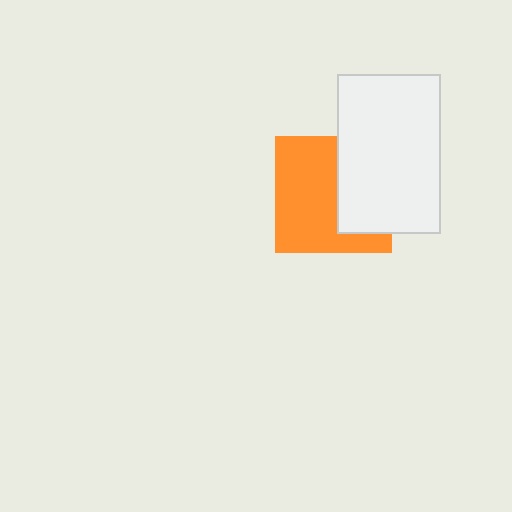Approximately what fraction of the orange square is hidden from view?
Roughly 39% of the orange square is hidden behind the white rectangle.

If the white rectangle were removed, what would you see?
You would see the complete orange square.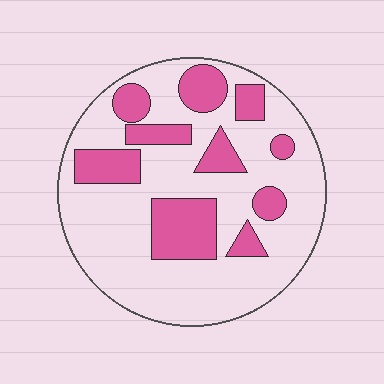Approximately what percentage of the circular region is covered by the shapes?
Approximately 30%.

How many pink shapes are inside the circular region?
10.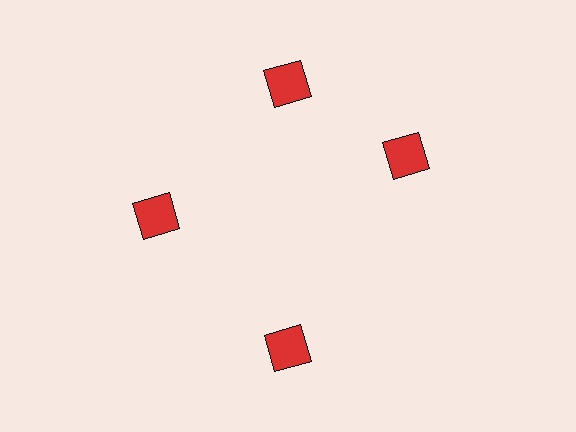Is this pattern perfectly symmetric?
No. The 4 red squares are arranged in a ring, but one element near the 3 o'clock position is rotated out of alignment along the ring, breaking the 4-fold rotational symmetry.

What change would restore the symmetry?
The symmetry would be restored by rotating it back into even spacing with its neighbors so that all 4 squares sit at equal angles and equal distance from the center.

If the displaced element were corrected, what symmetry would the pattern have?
It would have 4-fold rotational symmetry — the pattern would map onto itself every 90 degrees.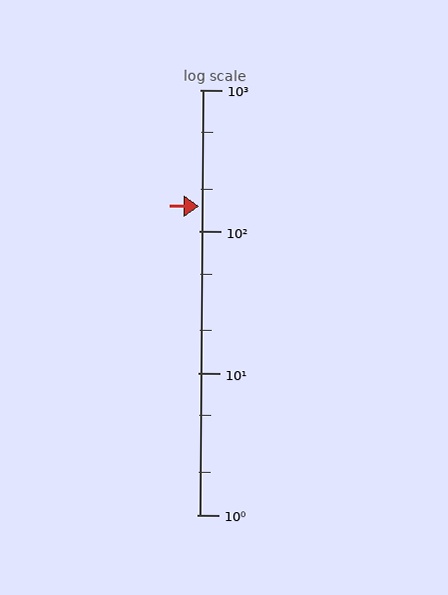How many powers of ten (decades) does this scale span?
The scale spans 3 decades, from 1 to 1000.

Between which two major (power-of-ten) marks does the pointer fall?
The pointer is between 100 and 1000.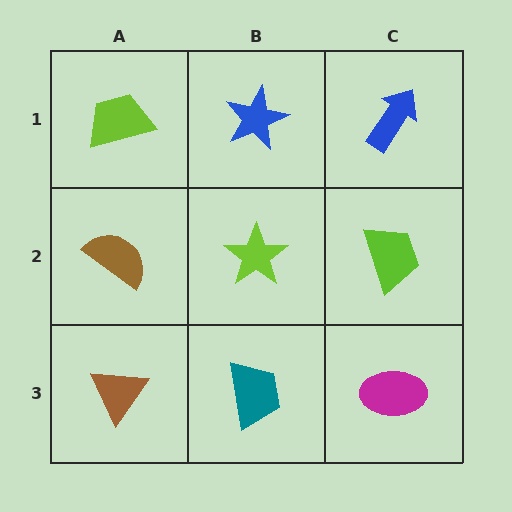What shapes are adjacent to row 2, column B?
A blue star (row 1, column B), a teal trapezoid (row 3, column B), a brown semicircle (row 2, column A), a lime trapezoid (row 2, column C).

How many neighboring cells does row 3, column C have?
2.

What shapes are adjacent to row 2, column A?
A lime trapezoid (row 1, column A), a brown triangle (row 3, column A), a lime star (row 2, column B).